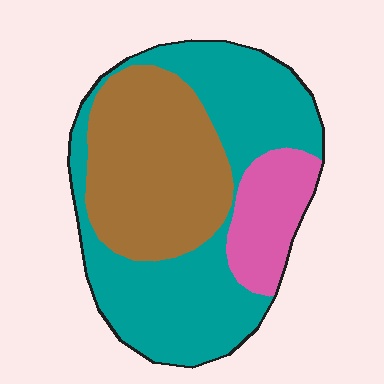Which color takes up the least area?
Pink, at roughly 15%.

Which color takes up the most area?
Teal, at roughly 50%.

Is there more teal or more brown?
Teal.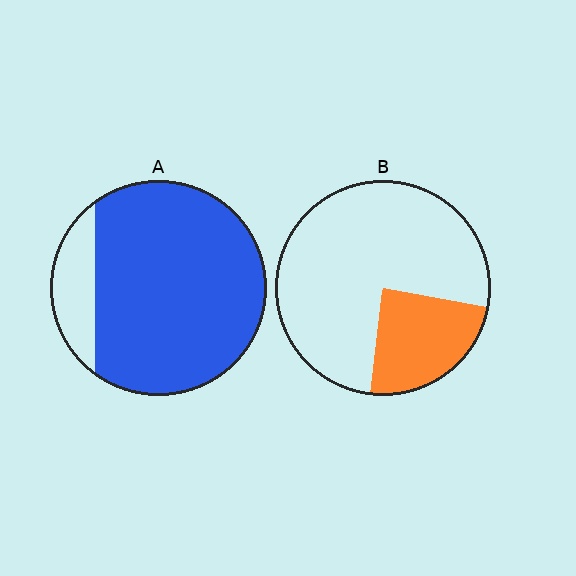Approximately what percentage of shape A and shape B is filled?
A is approximately 85% and B is approximately 25%.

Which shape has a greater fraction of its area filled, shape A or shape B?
Shape A.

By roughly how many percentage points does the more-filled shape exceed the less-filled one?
By roughly 60 percentage points (A over B).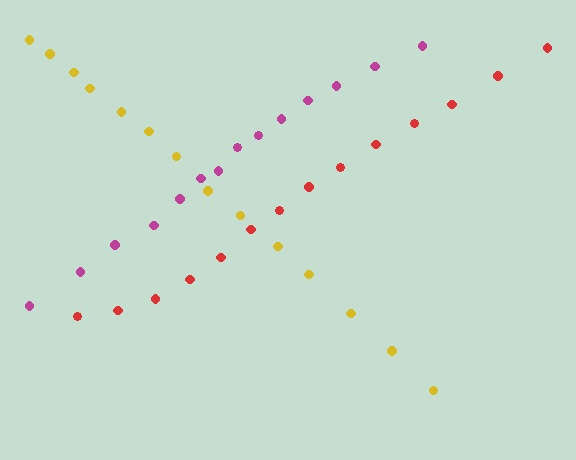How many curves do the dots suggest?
There are 3 distinct paths.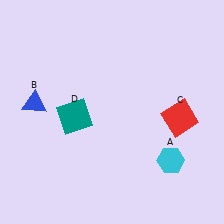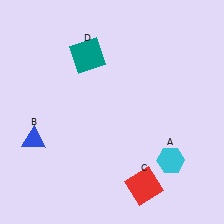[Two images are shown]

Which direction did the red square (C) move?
The red square (C) moved down.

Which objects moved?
The objects that moved are: the blue triangle (B), the red square (C), the teal square (D).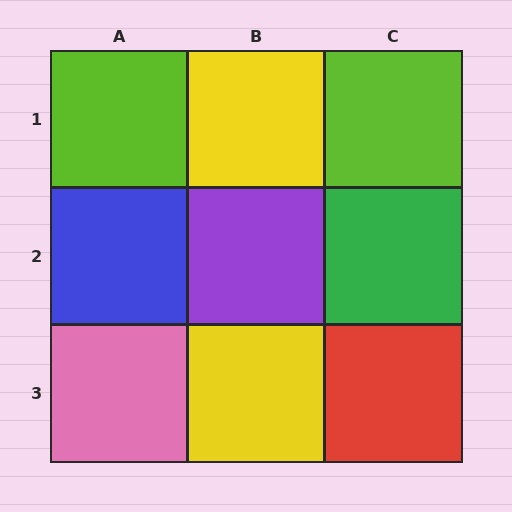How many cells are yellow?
2 cells are yellow.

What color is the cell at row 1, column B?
Yellow.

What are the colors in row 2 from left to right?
Blue, purple, green.